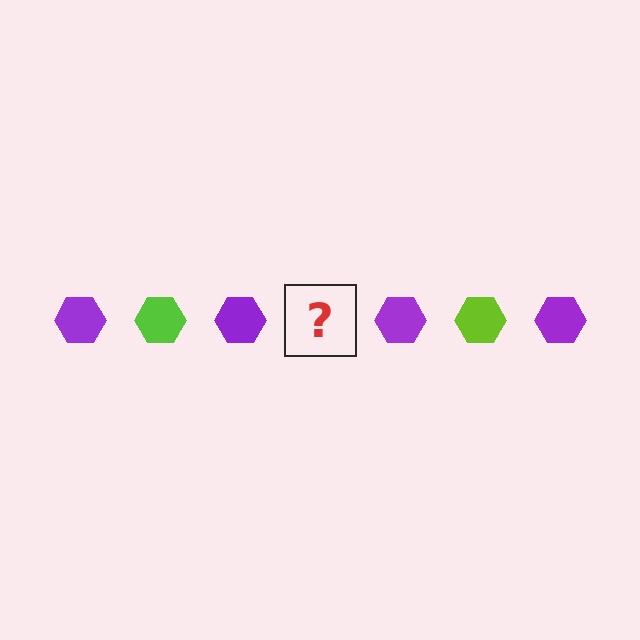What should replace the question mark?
The question mark should be replaced with a lime hexagon.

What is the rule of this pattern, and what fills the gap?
The rule is that the pattern cycles through purple, lime hexagons. The gap should be filled with a lime hexagon.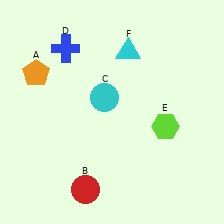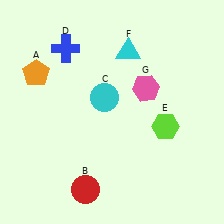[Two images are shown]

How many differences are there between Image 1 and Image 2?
There is 1 difference between the two images.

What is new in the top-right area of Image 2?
A pink hexagon (G) was added in the top-right area of Image 2.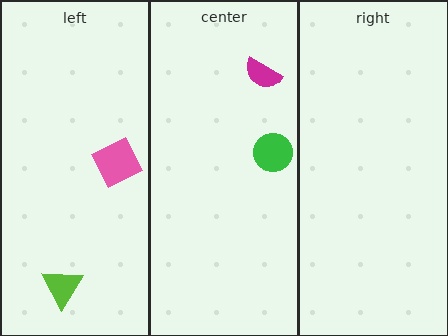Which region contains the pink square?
The left region.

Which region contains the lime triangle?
The left region.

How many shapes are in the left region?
2.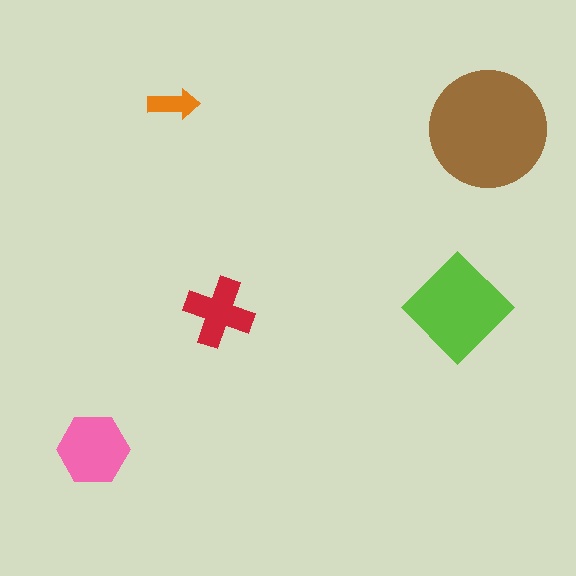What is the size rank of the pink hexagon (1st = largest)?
3rd.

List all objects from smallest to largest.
The orange arrow, the red cross, the pink hexagon, the lime diamond, the brown circle.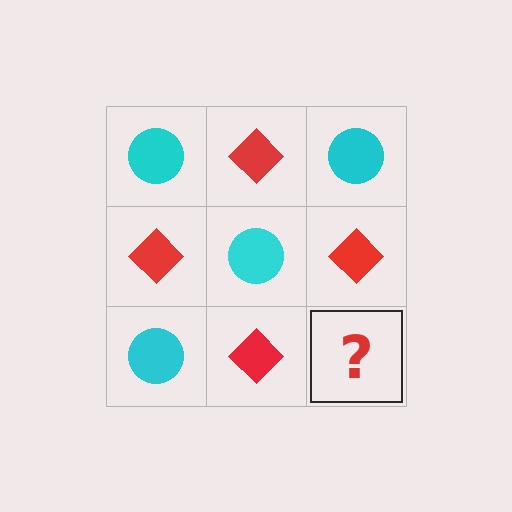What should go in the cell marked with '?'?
The missing cell should contain a cyan circle.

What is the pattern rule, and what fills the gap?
The rule is that it alternates cyan circle and red diamond in a checkerboard pattern. The gap should be filled with a cyan circle.